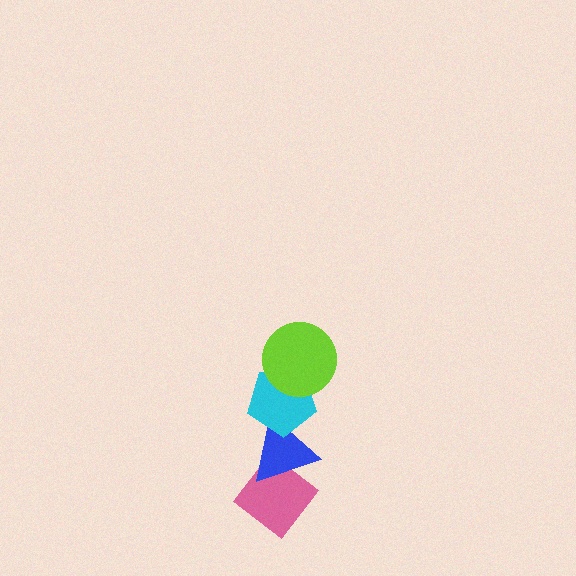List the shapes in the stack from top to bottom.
From top to bottom: the lime circle, the cyan pentagon, the blue triangle, the pink diamond.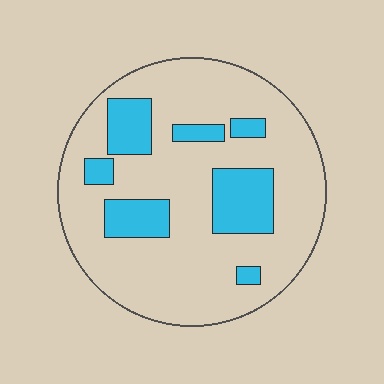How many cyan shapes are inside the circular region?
7.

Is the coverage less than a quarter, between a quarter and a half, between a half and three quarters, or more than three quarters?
Less than a quarter.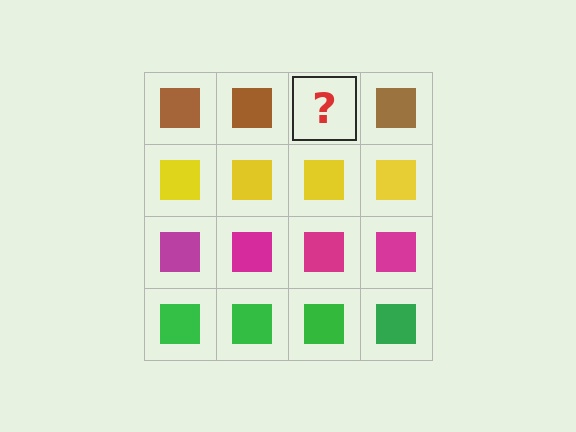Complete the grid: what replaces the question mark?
The question mark should be replaced with a brown square.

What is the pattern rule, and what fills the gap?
The rule is that each row has a consistent color. The gap should be filled with a brown square.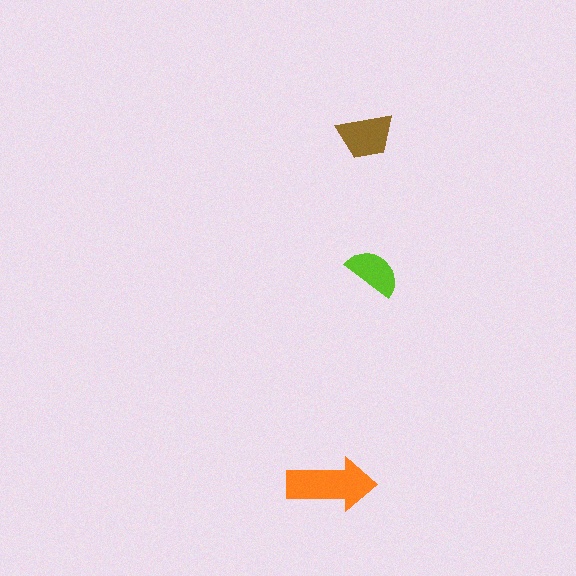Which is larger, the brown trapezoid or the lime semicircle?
The brown trapezoid.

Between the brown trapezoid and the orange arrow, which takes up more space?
The orange arrow.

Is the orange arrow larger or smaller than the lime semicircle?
Larger.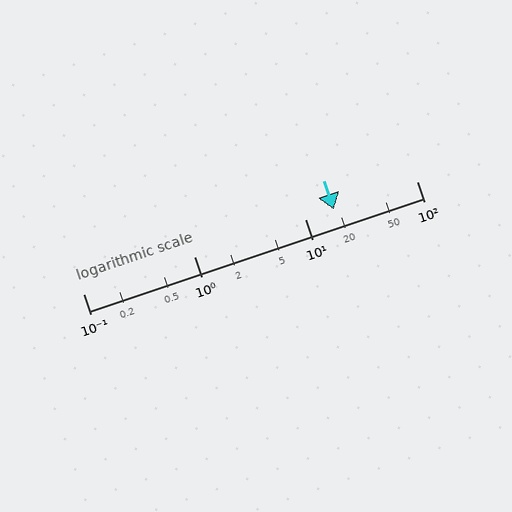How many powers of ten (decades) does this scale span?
The scale spans 3 decades, from 0.1 to 100.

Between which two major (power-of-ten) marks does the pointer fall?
The pointer is between 10 and 100.